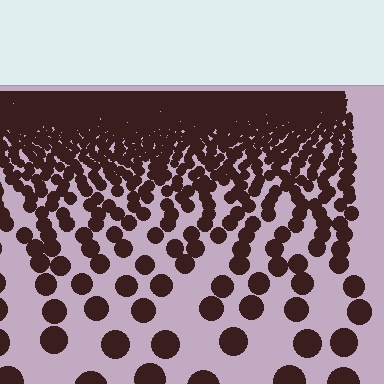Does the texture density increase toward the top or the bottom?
Density increases toward the top.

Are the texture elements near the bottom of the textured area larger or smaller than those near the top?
Larger. Near the bottom, elements are closer to the viewer and appear at a bigger on-screen size.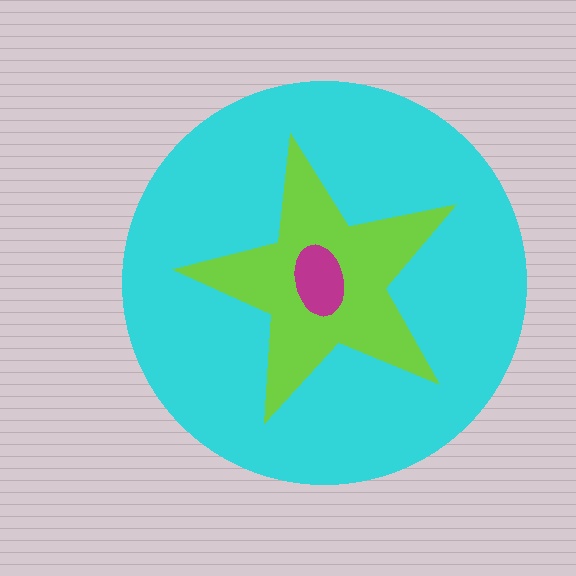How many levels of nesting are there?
3.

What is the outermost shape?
The cyan circle.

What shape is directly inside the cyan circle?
The lime star.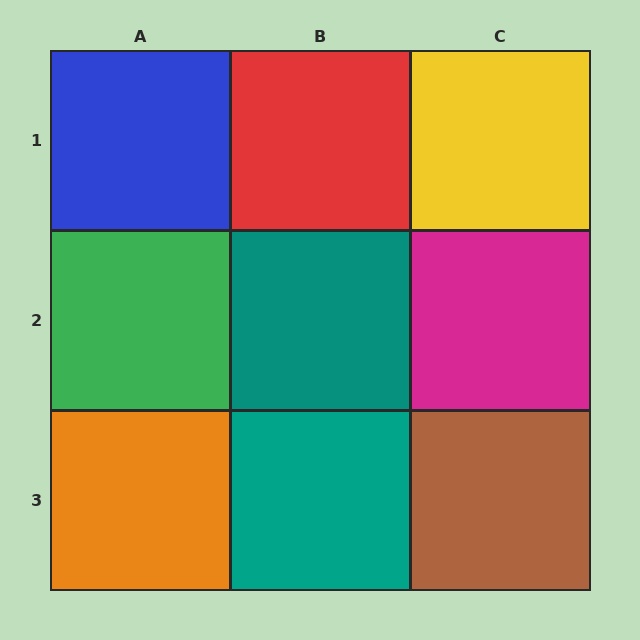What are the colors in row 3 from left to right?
Orange, teal, brown.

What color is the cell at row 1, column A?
Blue.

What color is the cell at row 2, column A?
Green.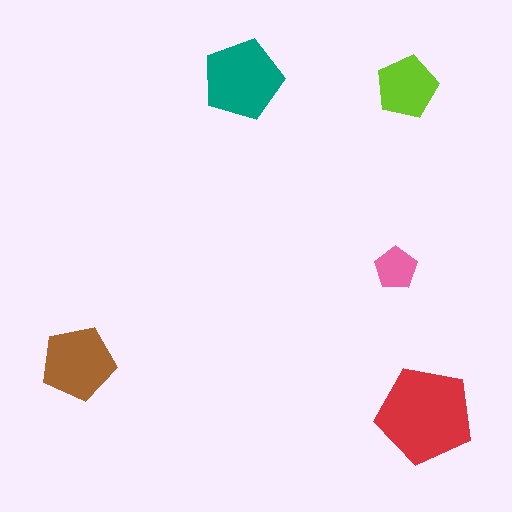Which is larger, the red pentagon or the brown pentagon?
The red one.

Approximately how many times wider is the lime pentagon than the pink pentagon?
About 1.5 times wider.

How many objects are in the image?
There are 5 objects in the image.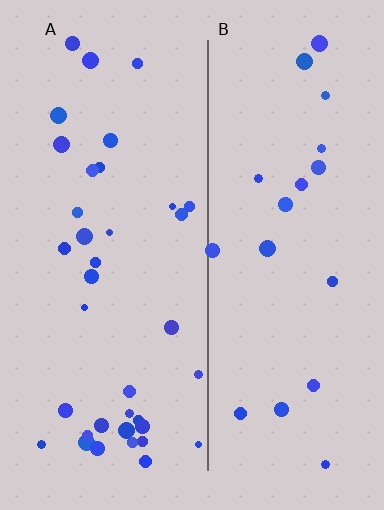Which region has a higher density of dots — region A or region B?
A (the left).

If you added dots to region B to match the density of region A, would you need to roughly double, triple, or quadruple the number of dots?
Approximately double.